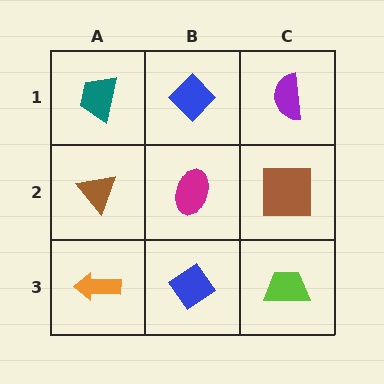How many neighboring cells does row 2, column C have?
3.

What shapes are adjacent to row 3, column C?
A brown square (row 2, column C), a blue diamond (row 3, column B).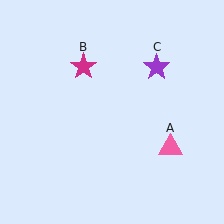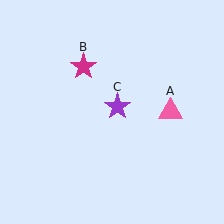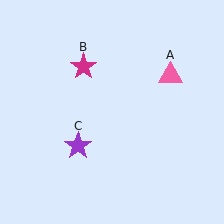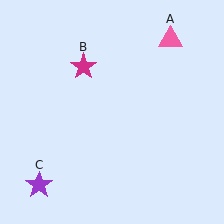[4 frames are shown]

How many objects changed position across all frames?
2 objects changed position: pink triangle (object A), purple star (object C).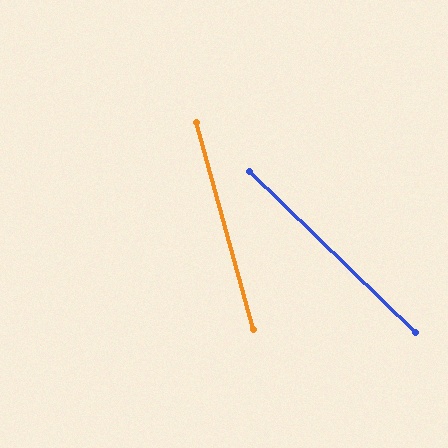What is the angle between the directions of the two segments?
Approximately 30 degrees.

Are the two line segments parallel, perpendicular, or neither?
Neither parallel nor perpendicular — they differ by about 30°.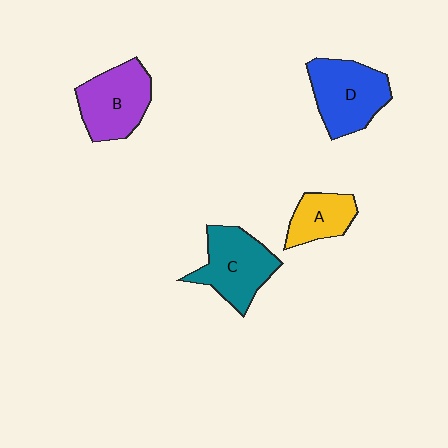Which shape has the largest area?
Shape D (blue).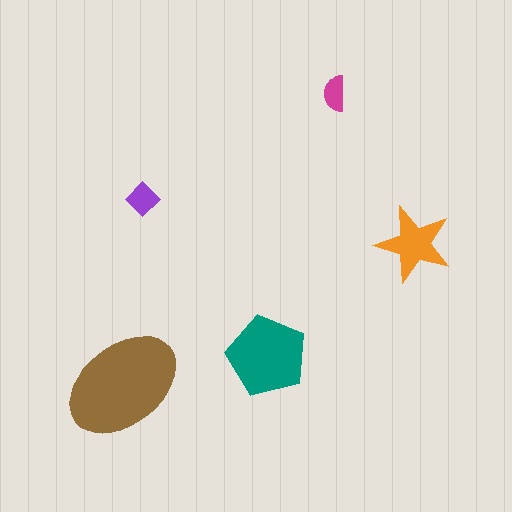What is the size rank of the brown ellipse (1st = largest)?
1st.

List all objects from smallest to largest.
The magenta semicircle, the purple diamond, the orange star, the teal pentagon, the brown ellipse.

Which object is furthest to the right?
The orange star is rightmost.